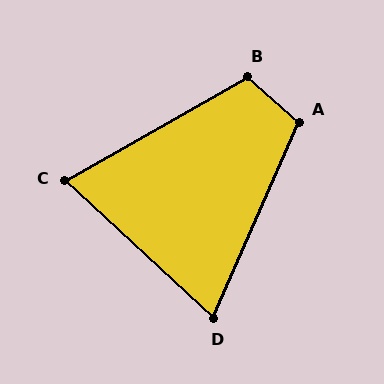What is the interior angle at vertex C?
Approximately 72 degrees (acute).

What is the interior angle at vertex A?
Approximately 108 degrees (obtuse).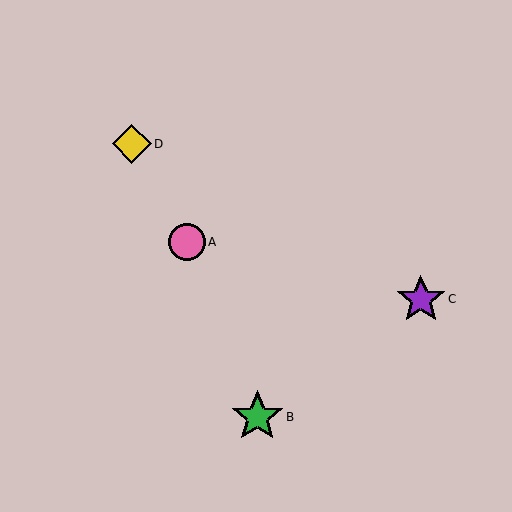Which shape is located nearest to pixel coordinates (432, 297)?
The purple star (labeled C) at (421, 299) is nearest to that location.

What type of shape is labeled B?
Shape B is a green star.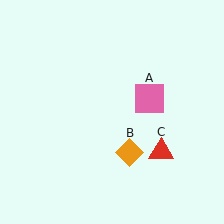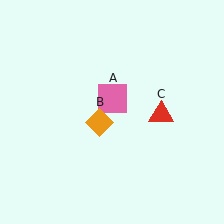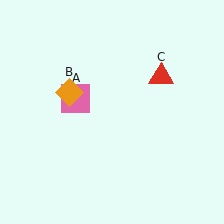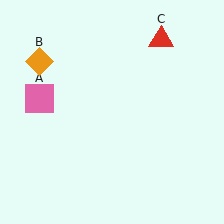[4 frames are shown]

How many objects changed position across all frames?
3 objects changed position: pink square (object A), orange diamond (object B), red triangle (object C).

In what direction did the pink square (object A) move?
The pink square (object A) moved left.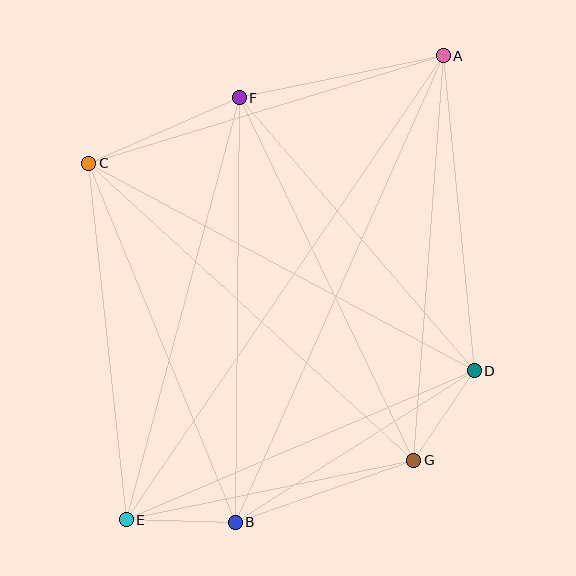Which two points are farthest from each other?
Points A and E are farthest from each other.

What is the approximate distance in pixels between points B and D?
The distance between B and D is approximately 283 pixels.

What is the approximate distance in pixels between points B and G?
The distance between B and G is approximately 189 pixels.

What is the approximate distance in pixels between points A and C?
The distance between A and C is approximately 370 pixels.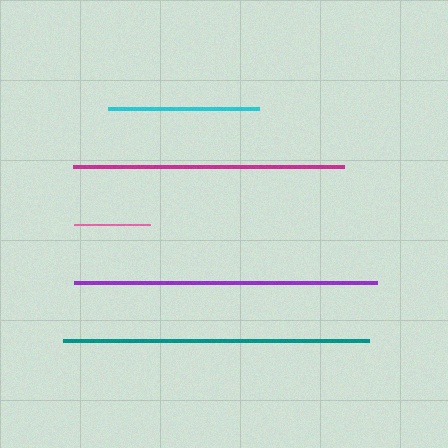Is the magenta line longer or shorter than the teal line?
The teal line is longer than the magenta line.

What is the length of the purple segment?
The purple segment is approximately 303 pixels long.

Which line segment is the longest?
The teal line is the longest at approximately 306 pixels.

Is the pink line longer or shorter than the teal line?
The teal line is longer than the pink line.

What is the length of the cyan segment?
The cyan segment is approximately 151 pixels long.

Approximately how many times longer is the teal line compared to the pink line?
The teal line is approximately 4.0 times the length of the pink line.